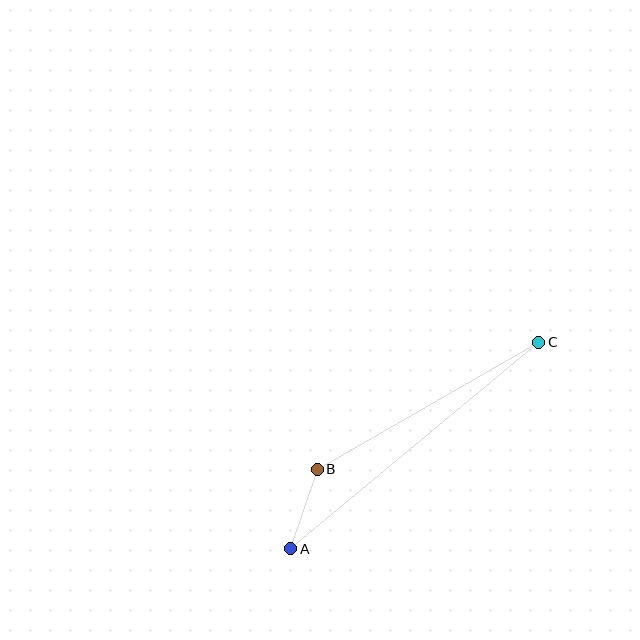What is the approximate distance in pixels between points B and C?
The distance between B and C is approximately 255 pixels.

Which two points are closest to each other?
Points A and B are closest to each other.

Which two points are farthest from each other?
Points A and C are farthest from each other.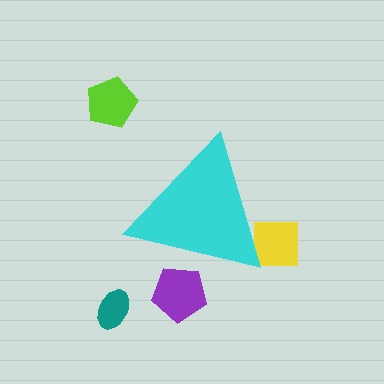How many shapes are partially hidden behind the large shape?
2 shapes are partially hidden.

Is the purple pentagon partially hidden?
Yes, the purple pentagon is partially hidden behind the cyan triangle.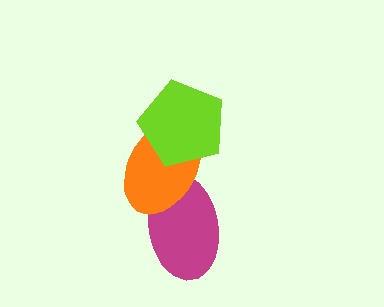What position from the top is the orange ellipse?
The orange ellipse is 2nd from the top.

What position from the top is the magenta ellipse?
The magenta ellipse is 3rd from the top.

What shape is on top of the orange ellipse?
The lime pentagon is on top of the orange ellipse.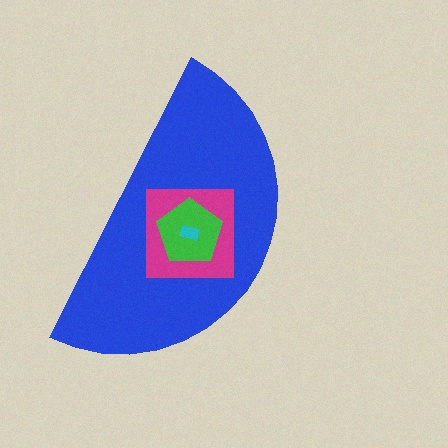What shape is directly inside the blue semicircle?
The magenta square.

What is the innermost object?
The cyan rectangle.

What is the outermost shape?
The blue semicircle.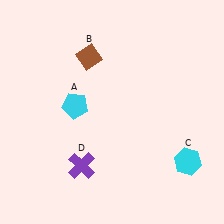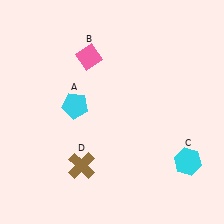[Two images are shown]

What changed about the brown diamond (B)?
In Image 1, B is brown. In Image 2, it changed to pink.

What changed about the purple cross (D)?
In Image 1, D is purple. In Image 2, it changed to brown.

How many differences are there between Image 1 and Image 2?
There are 2 differences between the two images.